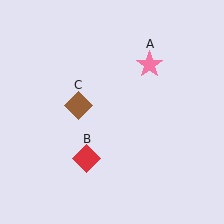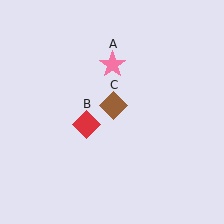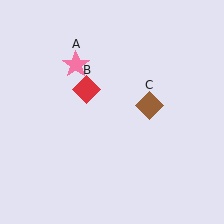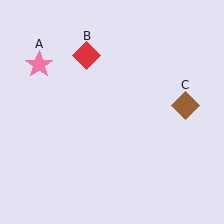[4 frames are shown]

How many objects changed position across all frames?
3 objects changed position: pink star (object A), red diamond (object B), brown diamond (object C).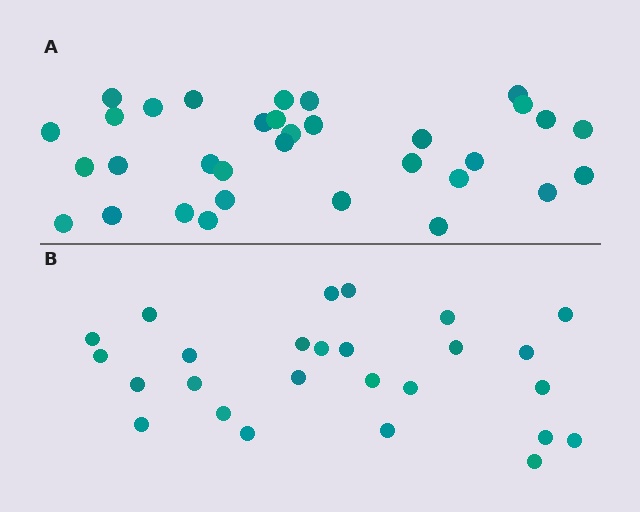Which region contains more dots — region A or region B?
Region A (the top region) has more dots.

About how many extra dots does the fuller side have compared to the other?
Region A has roughly 8 or so more dots than region B.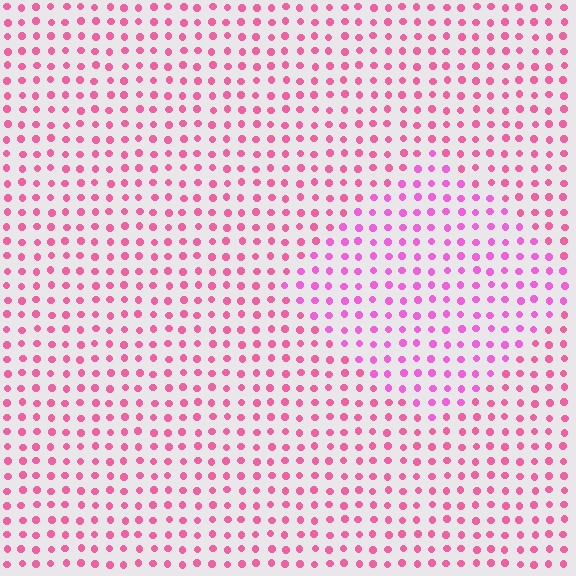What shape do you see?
I see a diamond.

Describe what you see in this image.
The image is filled with small pink elements in a uniform arrangement. A diamond-shaped region is visible where the elements are tinted to a slightly different hue, forming a subtle color boundary.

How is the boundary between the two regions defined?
The boundary is defined purely by a slight shift in hue (about 25 degrees). Spacing, size, and orientation are identical on both sides.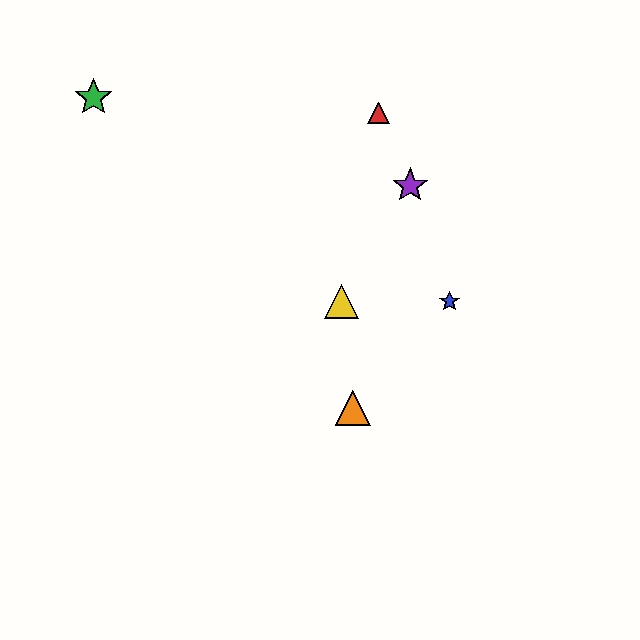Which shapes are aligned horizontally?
The blue star, the yellow triangle are aligned horizontally.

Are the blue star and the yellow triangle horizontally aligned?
Yes, both are at y≈301.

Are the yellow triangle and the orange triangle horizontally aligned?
No, the yellow triangle is at y≈301 and the orange triangle is at y≈408.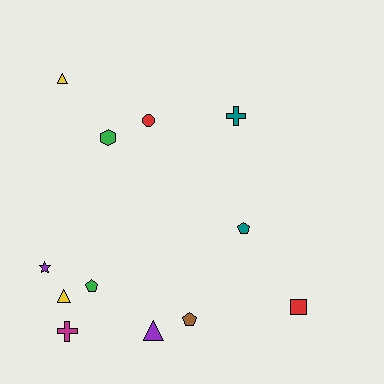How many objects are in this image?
There are 12 objects.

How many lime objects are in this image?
There are no lime objects.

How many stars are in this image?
There is 1 star.